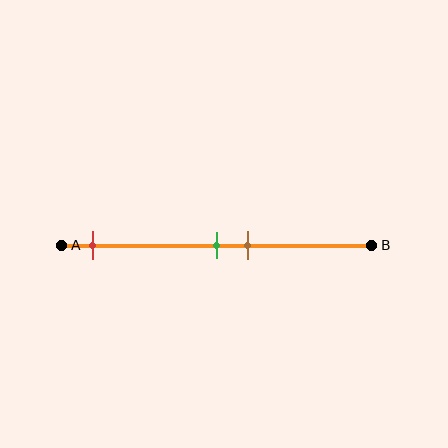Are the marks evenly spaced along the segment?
No, the marks are not evenly spaced.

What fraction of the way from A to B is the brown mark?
The brown mark is approximately 60% (0.6) of the way from A to B.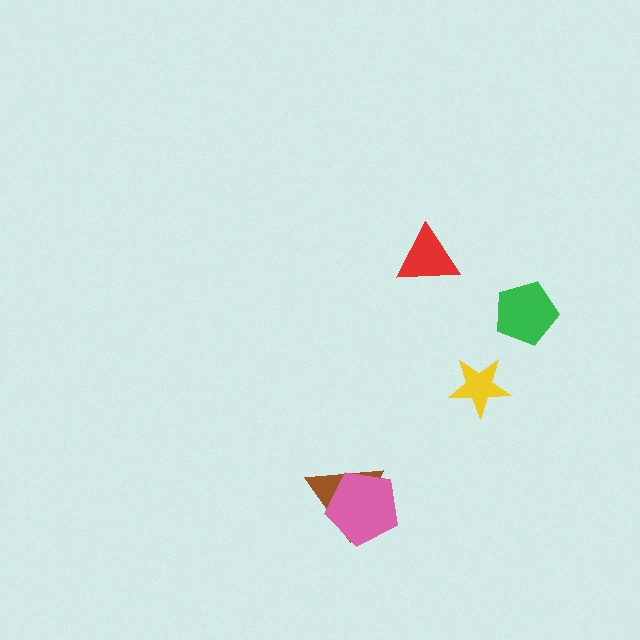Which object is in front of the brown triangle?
The pink pentagon is in front of the brown triangle.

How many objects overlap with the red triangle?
0 objects overlap with the red triangle.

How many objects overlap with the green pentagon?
0 objects overlap with the green pentagon.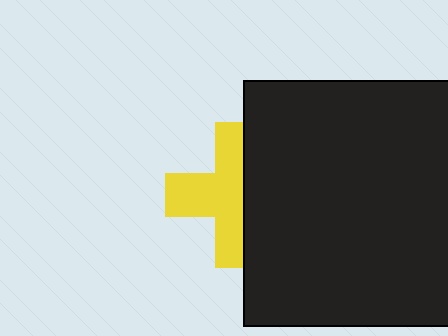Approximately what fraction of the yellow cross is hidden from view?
Roughly 42% of the yellow cross is hidden behind the black rectangle.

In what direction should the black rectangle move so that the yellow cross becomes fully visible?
The black rectangle should move right. That is the shortest direction to clear the overlap and leave the yellow cross fully visible.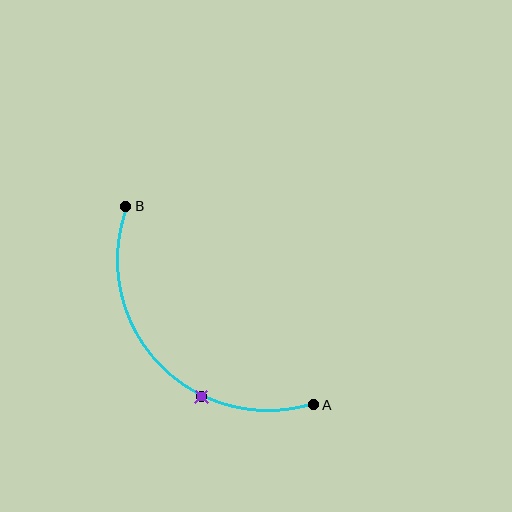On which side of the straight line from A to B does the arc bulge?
The arc bulges below and to the left of the straight line connecting A and B.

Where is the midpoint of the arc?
The arc midpoint is the point on the curve farthest from the straight line joining A and B. It sits below and to the left of that line.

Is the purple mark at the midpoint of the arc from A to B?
No. The purple mark lies on the arc but is closer to endpoint A. The arc midpoint would be at the point on the curve equidistant along the arc from both A and B.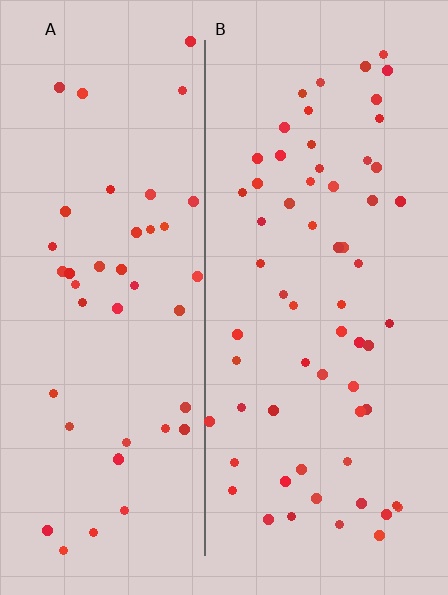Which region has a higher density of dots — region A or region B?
B (the right).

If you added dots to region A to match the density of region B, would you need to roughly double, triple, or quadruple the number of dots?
Approximately double.